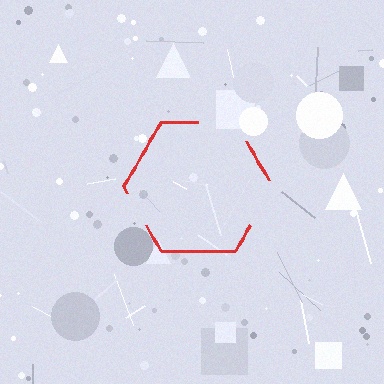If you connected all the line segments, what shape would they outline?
They would outline a hexagon.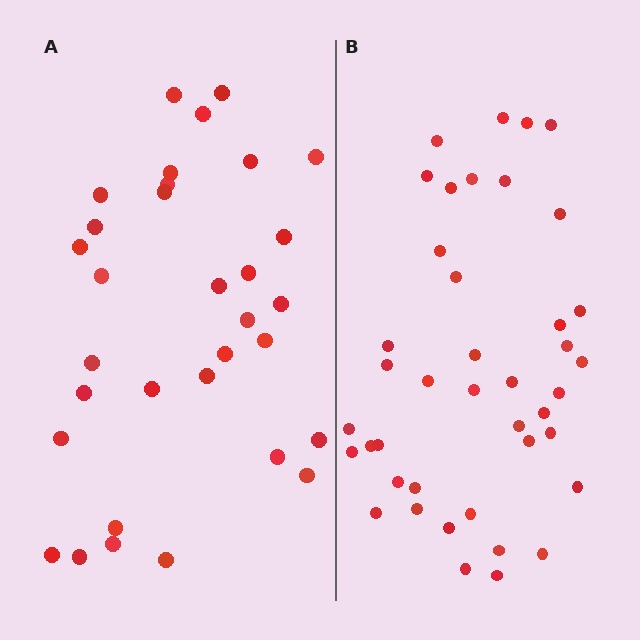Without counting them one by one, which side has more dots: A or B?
Region B (the right region) has more dots.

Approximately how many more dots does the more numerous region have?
Region B has roughly 8 or so more dots than region A.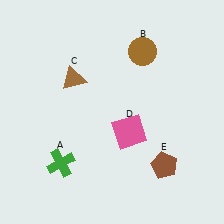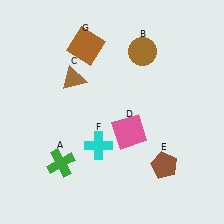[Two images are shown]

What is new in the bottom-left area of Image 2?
A cyan cross (F) was added in the bottom-left area of Image 2.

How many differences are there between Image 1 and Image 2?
There are 2 differences between the two images.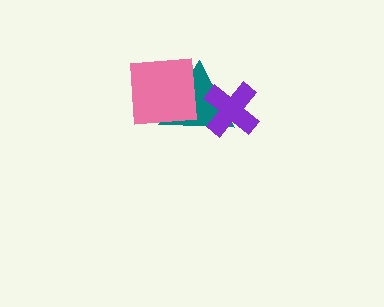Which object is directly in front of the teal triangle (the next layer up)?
The purple cross is directly in front of the teal triangle.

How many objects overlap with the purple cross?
1 object overlaps with the purple cross.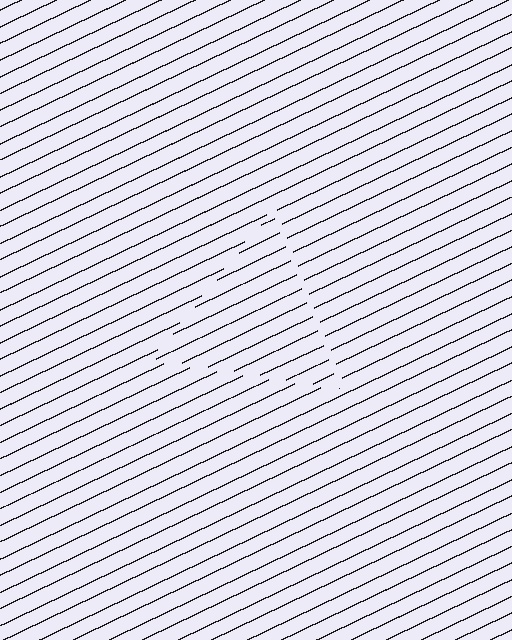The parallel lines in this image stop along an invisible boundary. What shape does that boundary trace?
An illusory triangle. The interior of the shape contains the same grating, shifted by half a period — the contour is defined by the phase discontinuity where line-ends from the inner and outer gratings abut.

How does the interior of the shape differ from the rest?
The interior of the shape contains the same grating, shifted by half a period — the contour is defined by the phase discontinuity where line-ends from the inner and outer gratings abut.